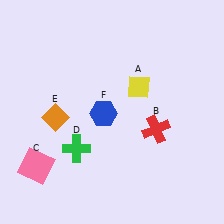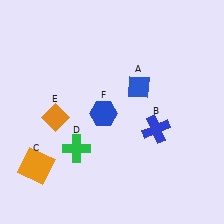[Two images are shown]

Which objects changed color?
A changed from yellow to blue. B changed from red to blue. C changed from pink to orange.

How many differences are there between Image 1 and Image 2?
There are 3 differences between the two images.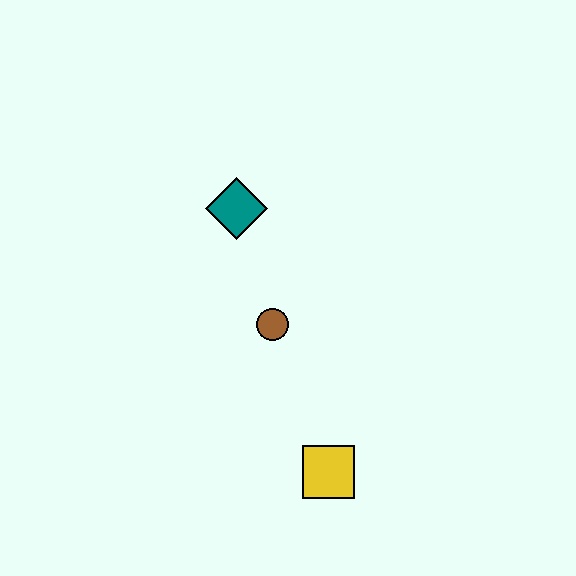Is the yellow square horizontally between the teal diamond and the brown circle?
No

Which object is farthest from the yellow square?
The teal diamond is farthest from the yellow square.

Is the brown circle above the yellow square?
Yes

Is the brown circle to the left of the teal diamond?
No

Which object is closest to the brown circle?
The teal diamond is closest to the brown circle.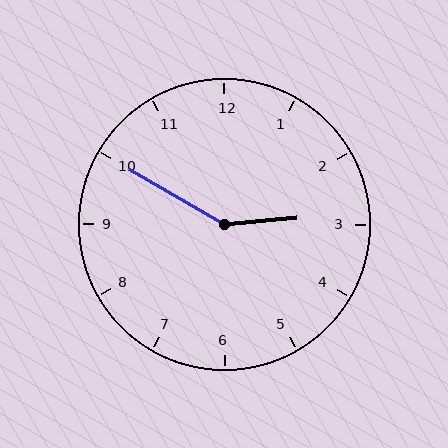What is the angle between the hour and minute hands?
Approximately 145 degrees.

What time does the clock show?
2:50.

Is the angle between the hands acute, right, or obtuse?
It is obtuse.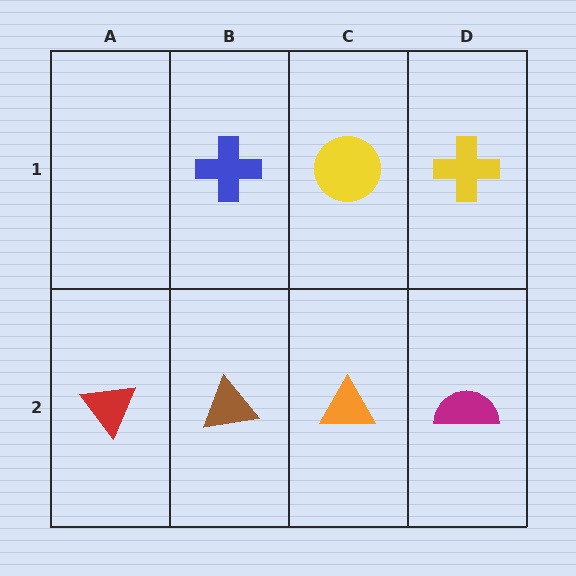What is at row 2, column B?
A brown triangle.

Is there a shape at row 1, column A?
No, that cell is empty.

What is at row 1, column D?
A yellow cross.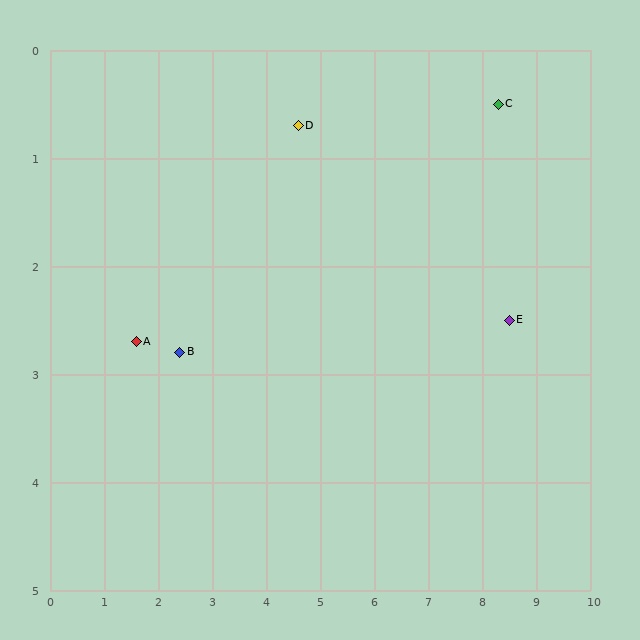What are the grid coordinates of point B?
Point B is at approximately (2.4, 2.8).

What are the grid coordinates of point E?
Point E is at approximately (8.5, 2.5).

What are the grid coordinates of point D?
Point D is at approximately (4.6, 0.7).